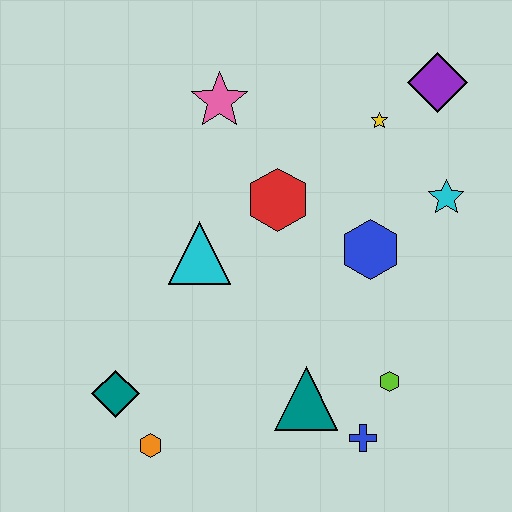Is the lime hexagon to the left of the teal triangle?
No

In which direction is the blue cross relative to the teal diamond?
The blue cross is to the right of the teal diamond.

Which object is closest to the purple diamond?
The yellow star is closest to the purple diamond.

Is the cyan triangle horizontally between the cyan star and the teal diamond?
Yes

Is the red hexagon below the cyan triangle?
No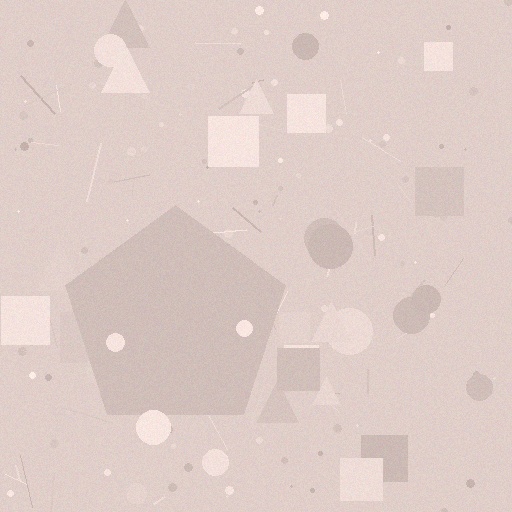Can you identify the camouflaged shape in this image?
The camouflaged shape is a pentagon.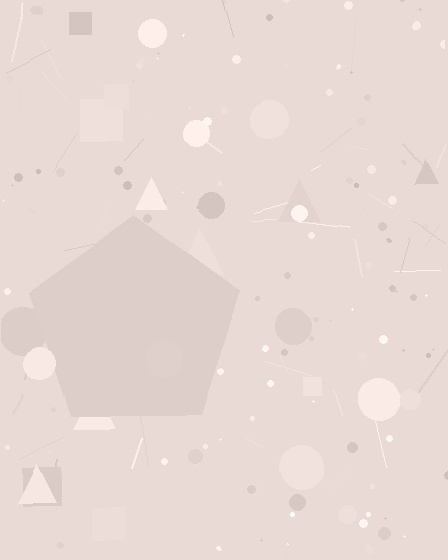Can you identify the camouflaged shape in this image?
The camouflaged shape is a pentagon.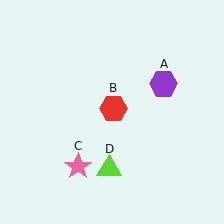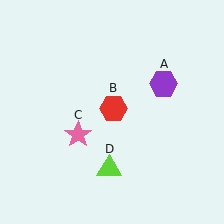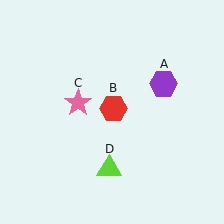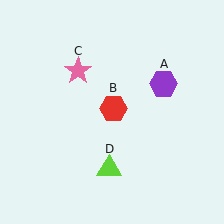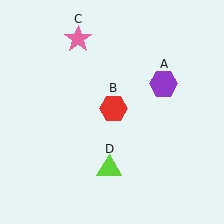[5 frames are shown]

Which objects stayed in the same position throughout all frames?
Purple hexagon (object A) and red hexagon (object B) and lime triangle (object D) remained stationary.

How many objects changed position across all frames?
1 object changed position: pink star (object C).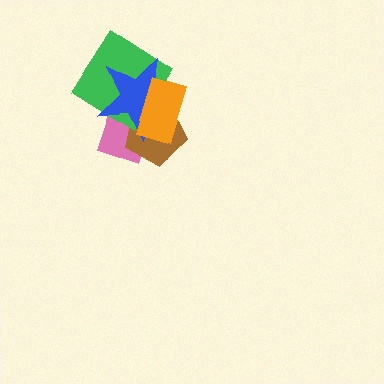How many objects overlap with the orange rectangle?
4 objects overlap with the orange rectangle.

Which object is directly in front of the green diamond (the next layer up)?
The blue star is directly in front of the green diamond.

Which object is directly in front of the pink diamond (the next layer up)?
The brown pentagon is directly in front of the pink diamond.